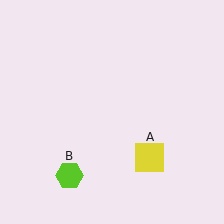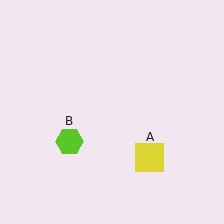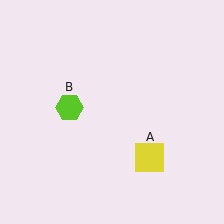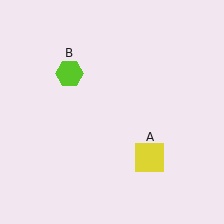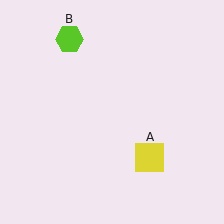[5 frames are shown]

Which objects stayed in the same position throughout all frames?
Yellow square (object A) remained stationary.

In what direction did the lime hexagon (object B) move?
The lime hexagon (object B) moved up.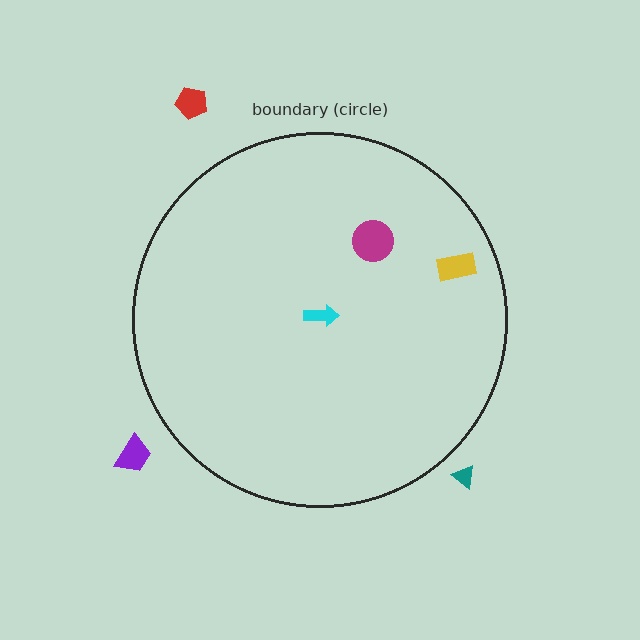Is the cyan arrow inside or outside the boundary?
Inside.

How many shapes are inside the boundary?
3 inside, 3 outside.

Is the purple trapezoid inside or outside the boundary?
Outside.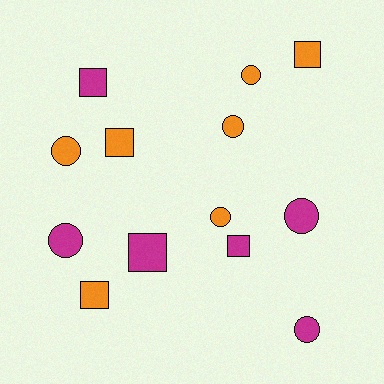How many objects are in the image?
There are 13 objects.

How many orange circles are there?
There are 4 orange circles.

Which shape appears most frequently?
Circle, with 7 objects.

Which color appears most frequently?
Orange, with 7 objects.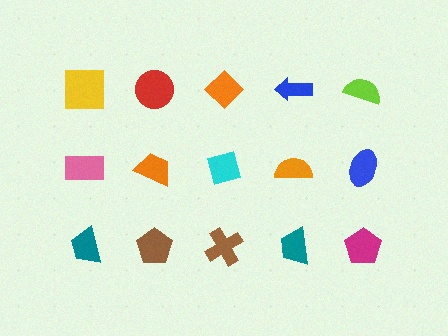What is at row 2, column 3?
A cyan square.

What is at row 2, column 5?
A blue ellipse.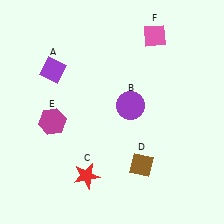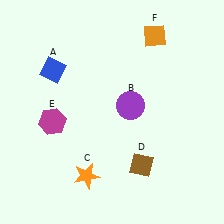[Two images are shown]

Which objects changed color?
A changed from purple to blue. C changed from red to orange. F changed from pink to orange.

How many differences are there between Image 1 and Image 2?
There are 3 differences between the two images.